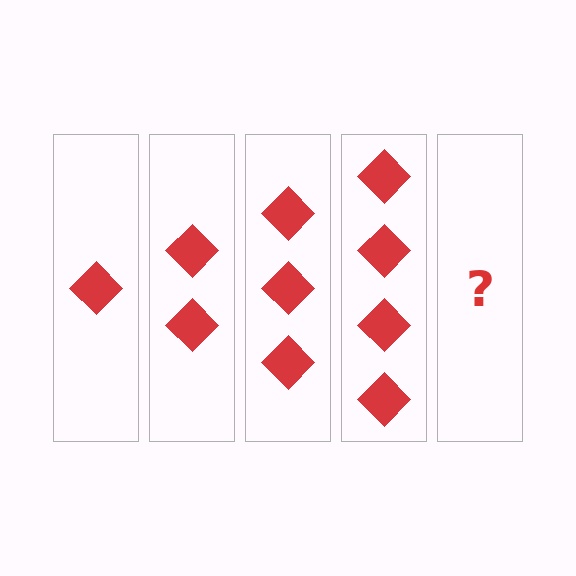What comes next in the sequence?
The next element should be 5 diamonds.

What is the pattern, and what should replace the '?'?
The pattern is that each step adds one more diamond. The '?' should be 5 diamonds.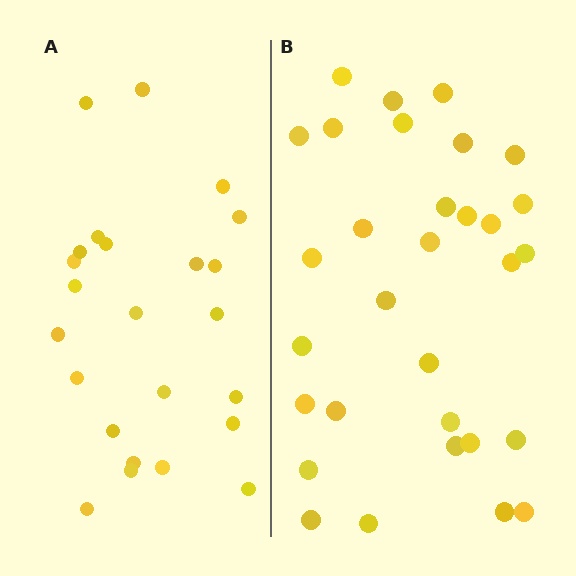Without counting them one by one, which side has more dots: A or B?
Region B (the right region) has more dots.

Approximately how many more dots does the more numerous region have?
Region B has roughly 8 or so more dots than region A.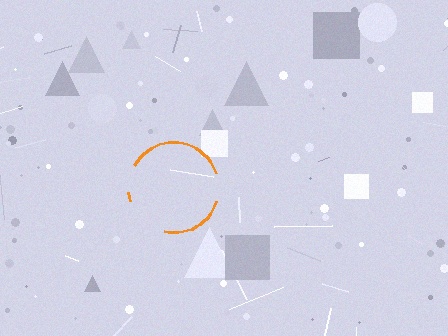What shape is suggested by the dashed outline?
The dashed outline suggests a circle.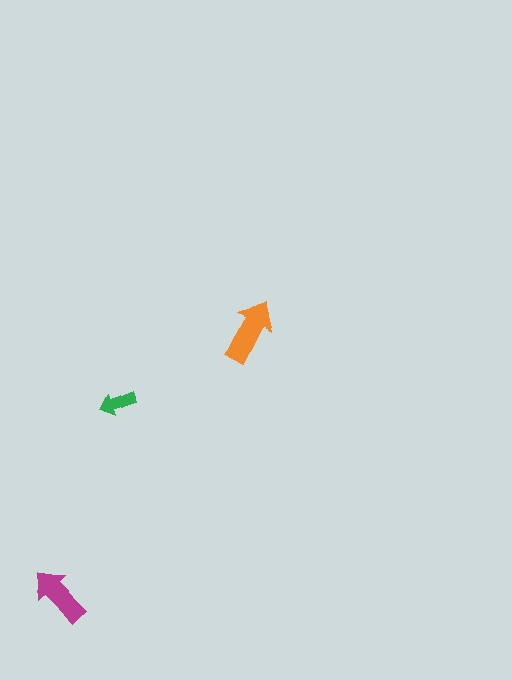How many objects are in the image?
There are 3 objects in the image.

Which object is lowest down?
The magenta arrow is bottommost.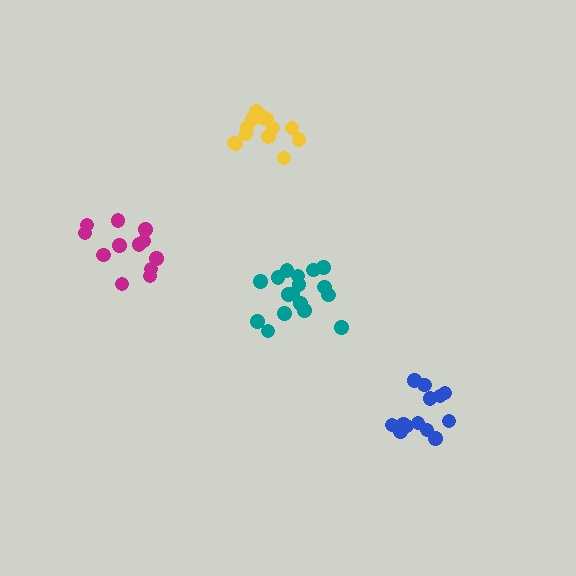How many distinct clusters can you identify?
There are 4 distinct clusters.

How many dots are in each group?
Group 1: 13 dots, Group 2: 17 dots, Group 3: 13 dots, Group 4: 12 dots (55 total).